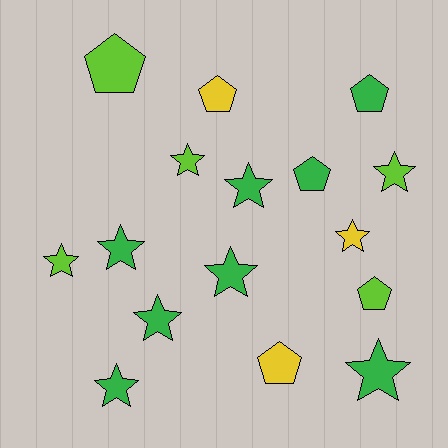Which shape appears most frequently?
Star, with 10 objects.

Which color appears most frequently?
Green, with 8 objects.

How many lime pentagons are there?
There are 2 lime pentagons.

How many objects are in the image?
There are 16 objects.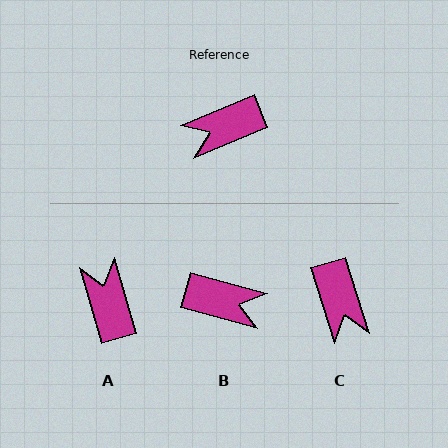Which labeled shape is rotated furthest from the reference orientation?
B, about 142 degrees away.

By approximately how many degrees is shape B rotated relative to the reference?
Approximately 142 degrees counter-clockwise.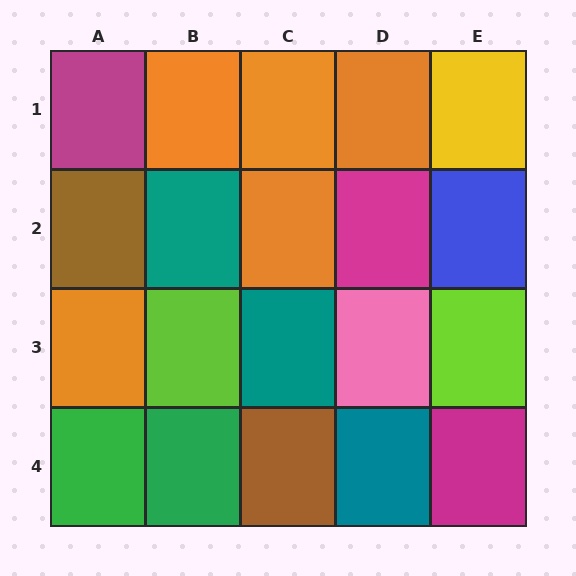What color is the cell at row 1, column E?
Yellow.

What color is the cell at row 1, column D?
Orange.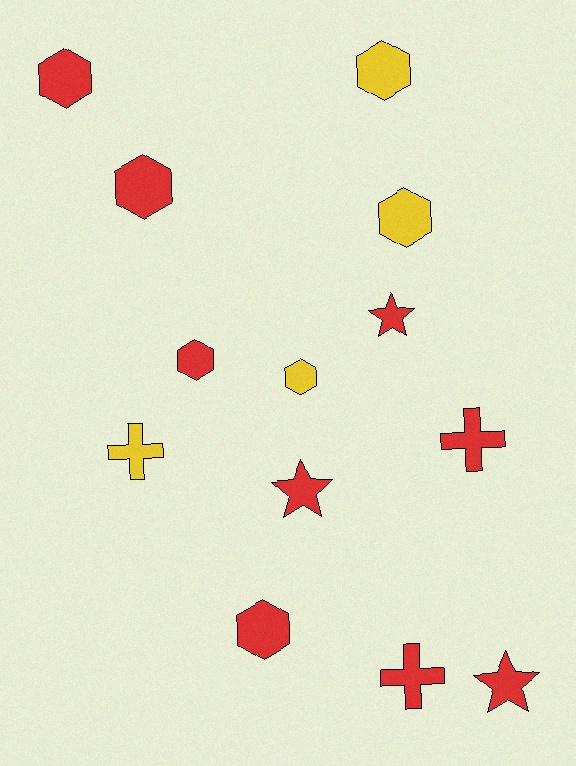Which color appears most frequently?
Red, with 9 objects.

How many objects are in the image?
There are 13 objects.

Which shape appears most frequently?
Hexagon, with 7 objects.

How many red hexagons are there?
There are 4 red hexagons.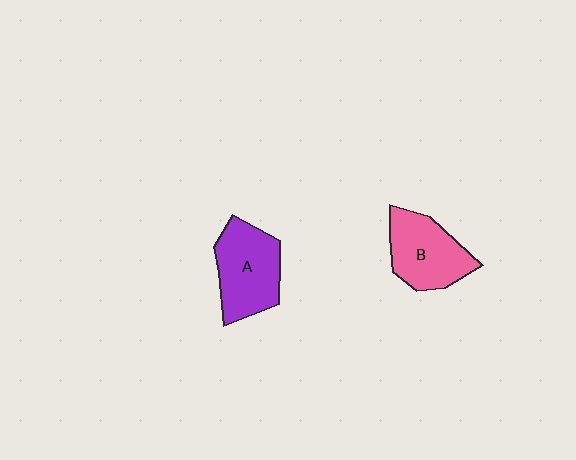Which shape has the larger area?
Shape A (purple).